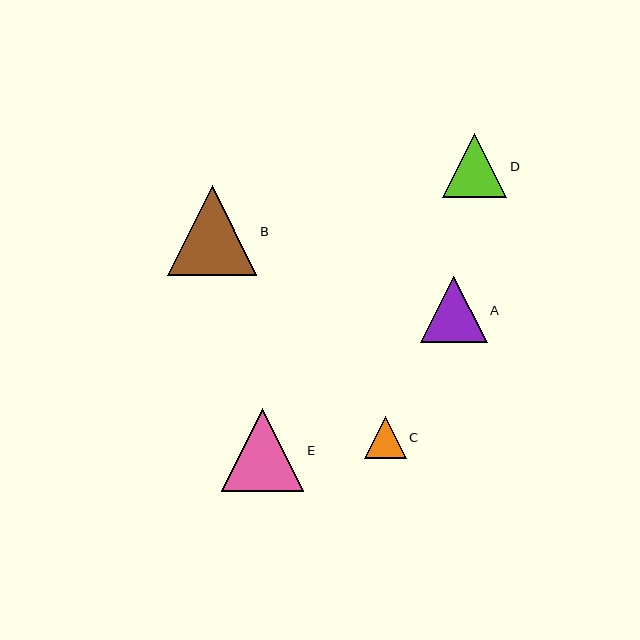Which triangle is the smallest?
Triangle C is the smallest with a size of approximately 42 pixels.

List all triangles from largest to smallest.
From largest to smallest: B, E, A, D, C.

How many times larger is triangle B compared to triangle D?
Triangle B is approximately 1.4 times the size of triangle D.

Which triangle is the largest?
Triangle B is the largest with a size of approximately 89 pixels.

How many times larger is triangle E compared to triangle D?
Triangle E is approximately 1.3 times the size of triangle D.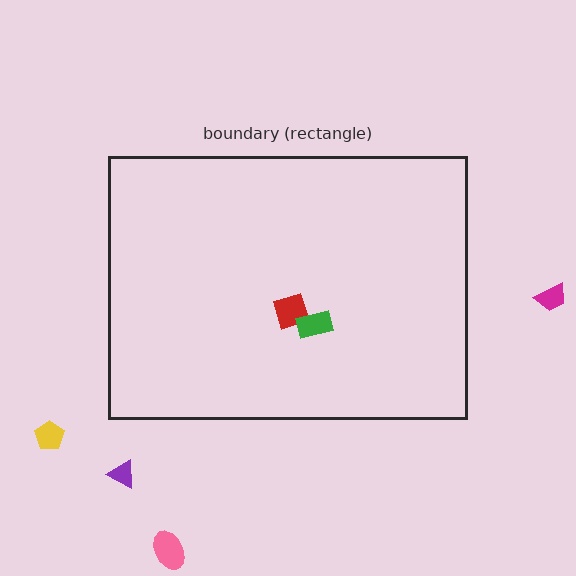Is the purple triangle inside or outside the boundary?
Outside.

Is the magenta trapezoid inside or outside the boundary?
Outside.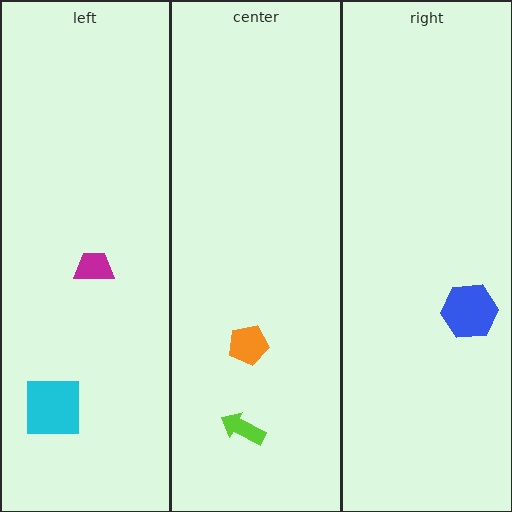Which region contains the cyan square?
The left region.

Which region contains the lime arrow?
The center region.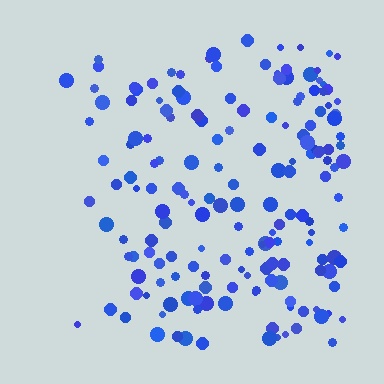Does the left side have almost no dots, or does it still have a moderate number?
Still a moderate number, just noticeably fewer than the right.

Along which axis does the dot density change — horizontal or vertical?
Horizontal.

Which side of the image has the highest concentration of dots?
The right.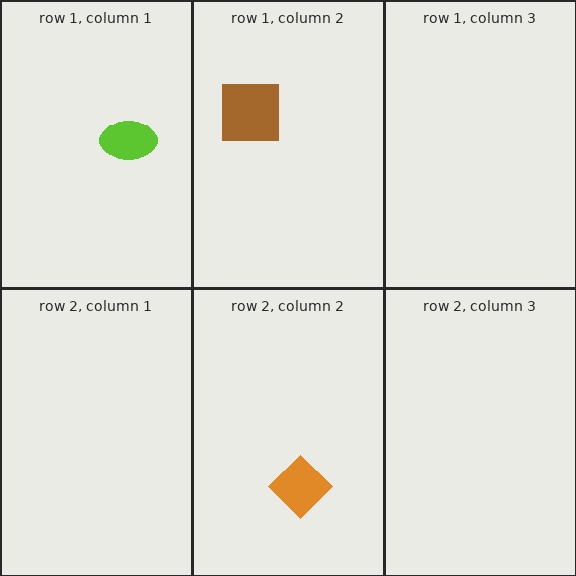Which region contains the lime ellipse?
The row 1, column 1 region.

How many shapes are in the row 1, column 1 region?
1.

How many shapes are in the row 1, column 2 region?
1.